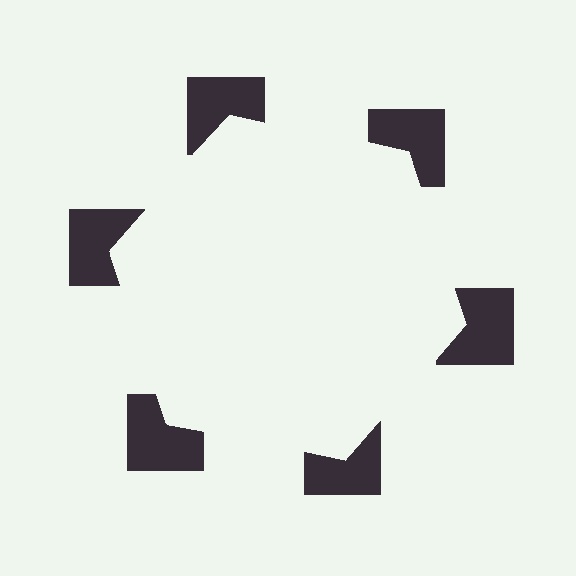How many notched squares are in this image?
There are 6 — one at each vertex of the illusory hexagon.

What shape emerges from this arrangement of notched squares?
An illusory hexagon — its edges are inferred from the aligned wedge cuts in the notched squares, not physically drawn.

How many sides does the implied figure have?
6 sides.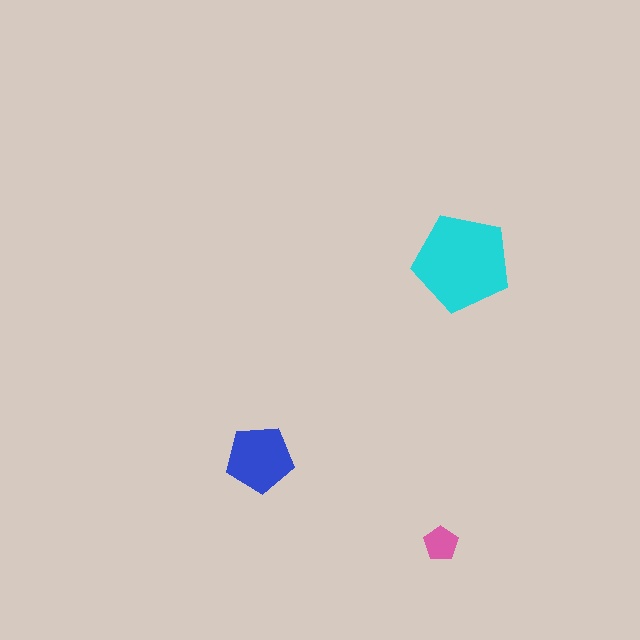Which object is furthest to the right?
The cyan pentagon is rightmost.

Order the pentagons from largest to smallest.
the cyan one, the blue one, the pink one.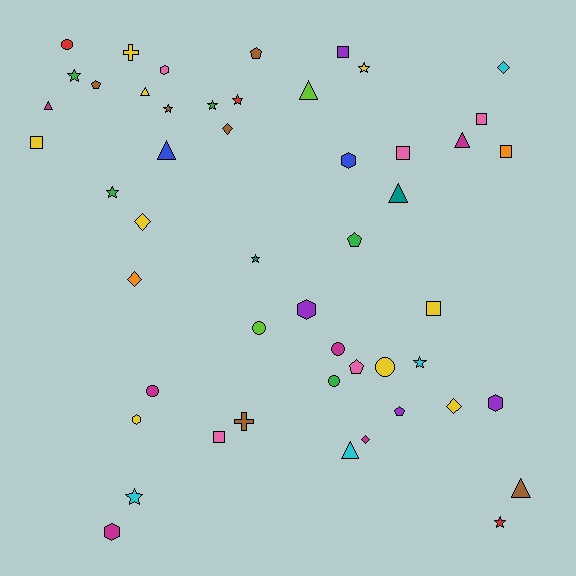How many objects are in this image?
There are 50 objects.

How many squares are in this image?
There are 7 squares.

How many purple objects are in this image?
There are 4 purple objects.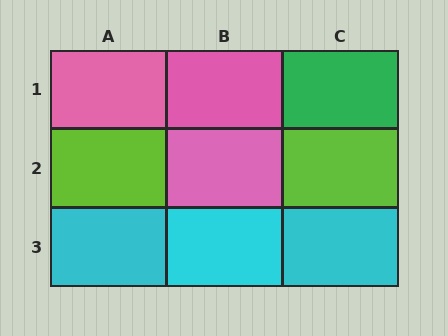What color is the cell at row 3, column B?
Cyan.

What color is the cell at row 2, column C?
Lime.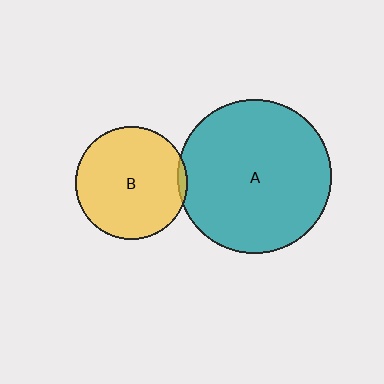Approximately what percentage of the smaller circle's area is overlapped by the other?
Approximately 5%.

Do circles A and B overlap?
Yes.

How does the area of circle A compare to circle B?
Approximately 1.9 times.